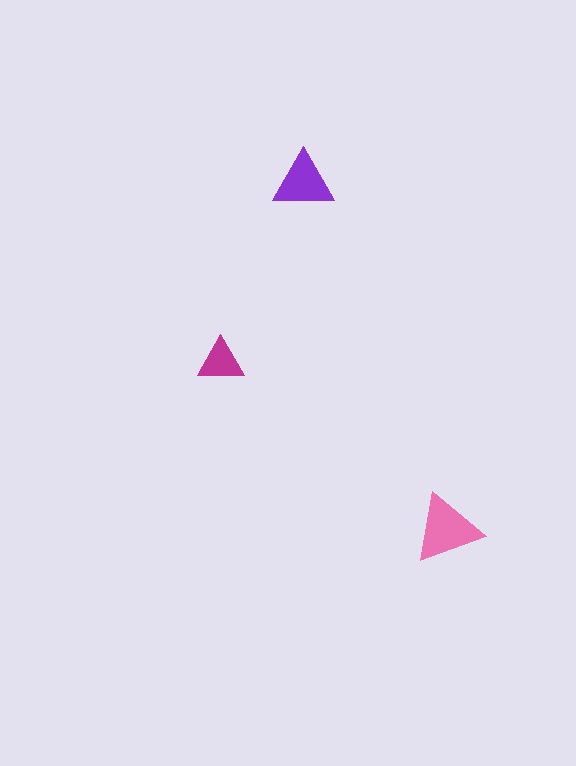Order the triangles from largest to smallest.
the pink one, the purple one, the magenta one.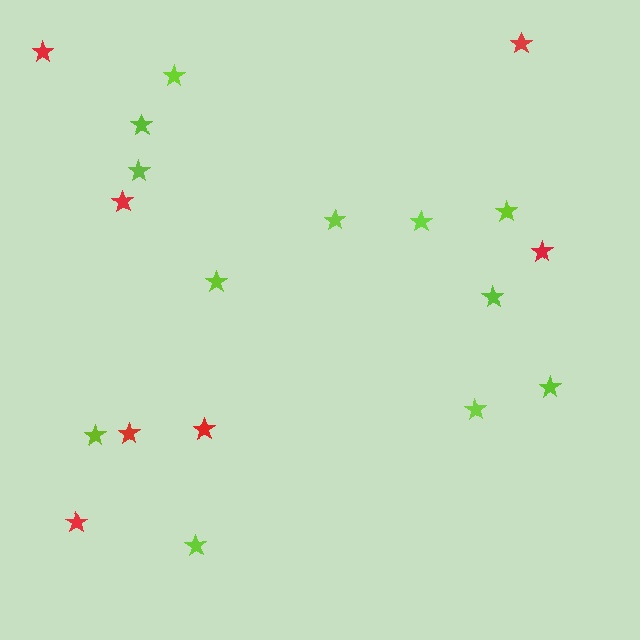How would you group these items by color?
There are 2 groups: one group of red stars (7) and one group of lime stars (12).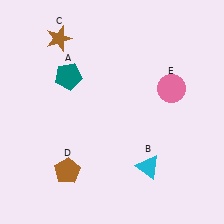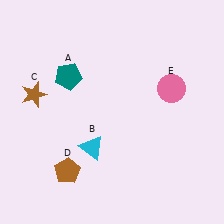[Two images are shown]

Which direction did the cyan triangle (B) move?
The cyan triangle (B) moved left.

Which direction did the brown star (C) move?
The brown star (C) moved down.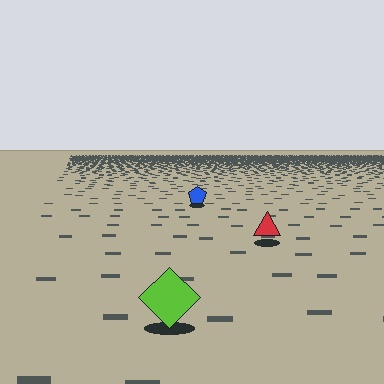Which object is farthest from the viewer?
The blue pentagon is farthest from the viewer. It appears smaller and the ground texture around it is denser.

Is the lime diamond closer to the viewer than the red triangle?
Yes. The lime diamond is closer — you can tell from the texture gradient: the ground texture is coarser near it.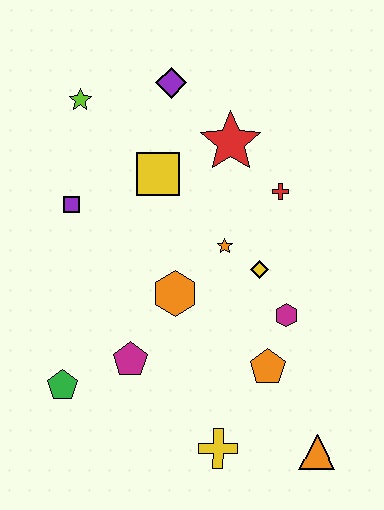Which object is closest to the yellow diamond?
The orange star is closest to the yellow diamond.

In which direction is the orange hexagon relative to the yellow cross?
The orange hexagon is above the yellow cross.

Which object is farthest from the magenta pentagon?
The purple diamond is farthest from the magenta pentagon.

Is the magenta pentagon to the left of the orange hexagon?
Yes